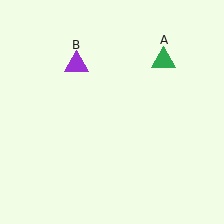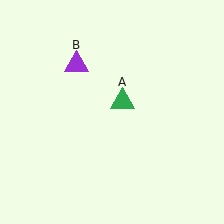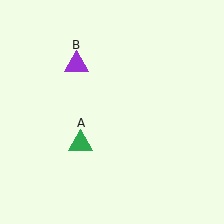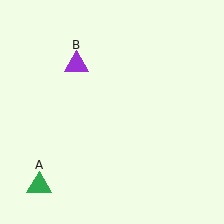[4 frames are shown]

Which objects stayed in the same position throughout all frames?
Purple triangle (object B) remained stationary.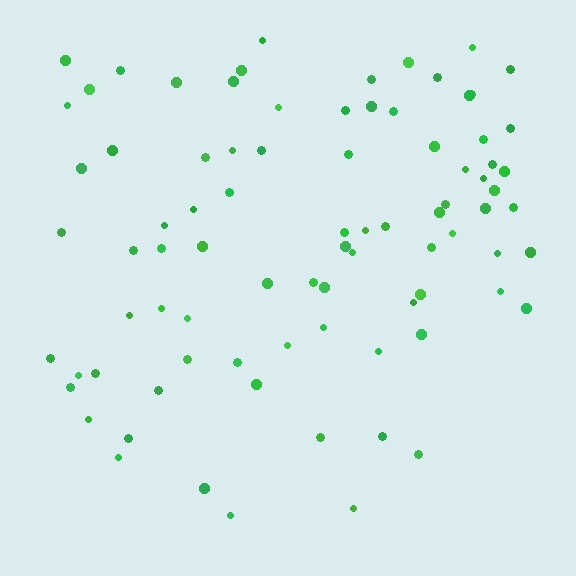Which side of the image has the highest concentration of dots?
The top.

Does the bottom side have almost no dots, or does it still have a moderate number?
Still a moderate number, just noticeably fewer than the top.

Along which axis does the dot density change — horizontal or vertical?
Vertical.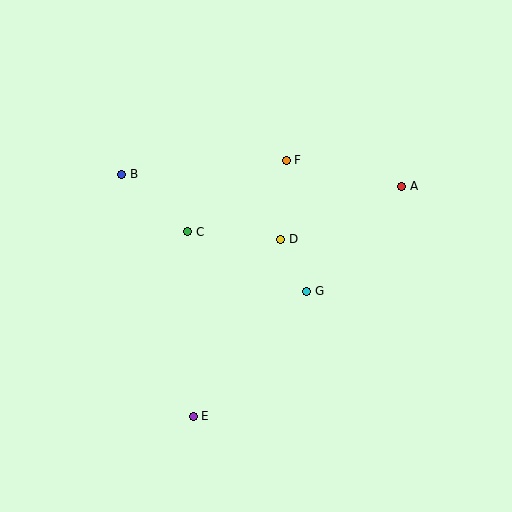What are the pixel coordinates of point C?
Point C is at (188, 232).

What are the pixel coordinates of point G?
Point G is at (307, 291).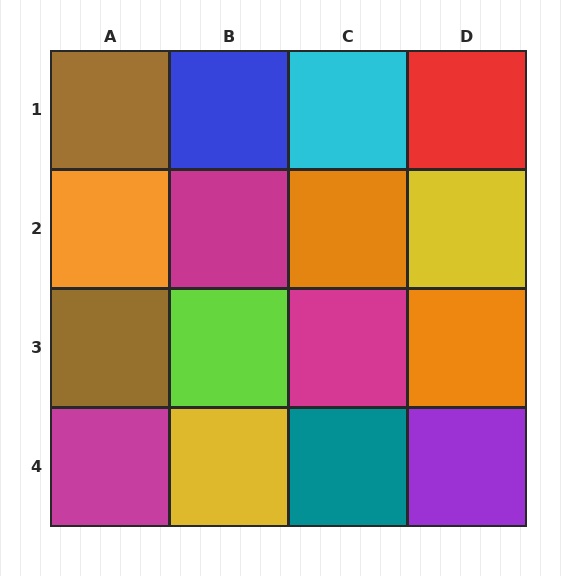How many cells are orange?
3 cells are orange.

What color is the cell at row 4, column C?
Teal.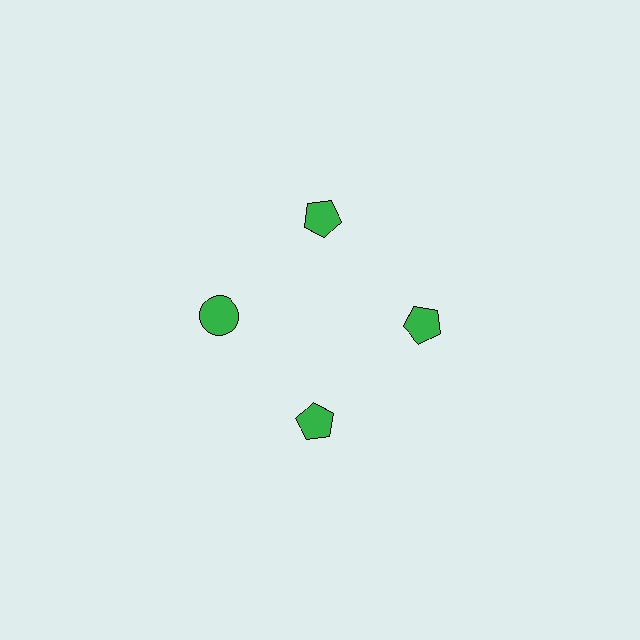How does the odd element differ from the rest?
It has a different shape: circle instead of pentagon.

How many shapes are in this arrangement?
There are 4 shapes arranged in a ring pattern.